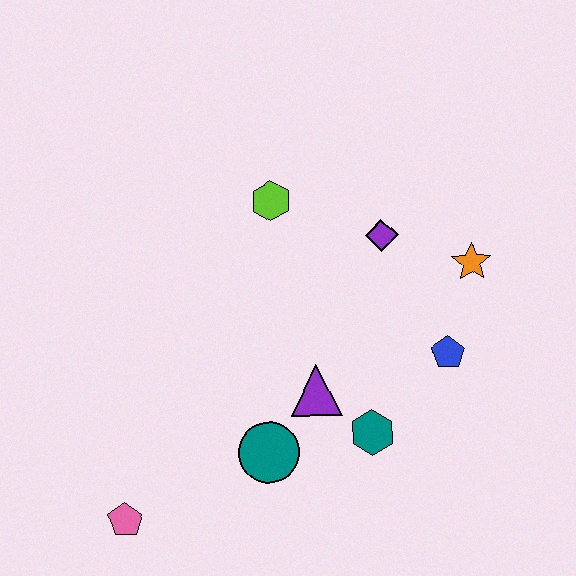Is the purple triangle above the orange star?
No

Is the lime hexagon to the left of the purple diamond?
Yes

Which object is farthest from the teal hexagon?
The pink pentagon is farthest from the teal hexagon.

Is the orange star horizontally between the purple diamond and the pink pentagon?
No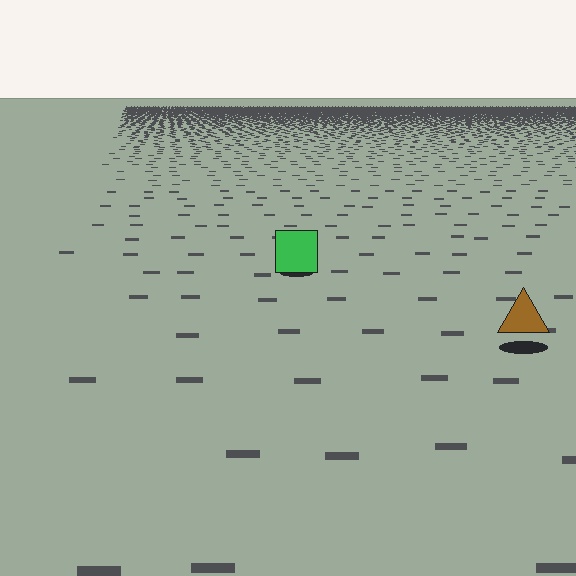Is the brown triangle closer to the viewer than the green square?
Yes. The brown triangle is closer — you can tell from the texture gradient: the ground texture is coarser near it.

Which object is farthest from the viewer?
The green square is farthest from the viewer. It appears smaller and the ground texture around it is denser.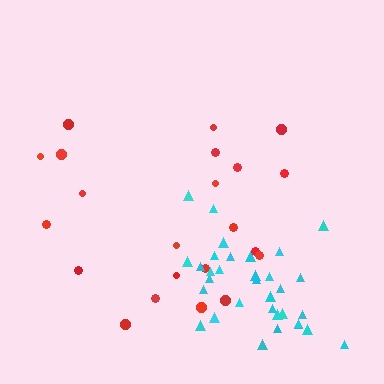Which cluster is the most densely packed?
Cyan.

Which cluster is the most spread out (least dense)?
Red.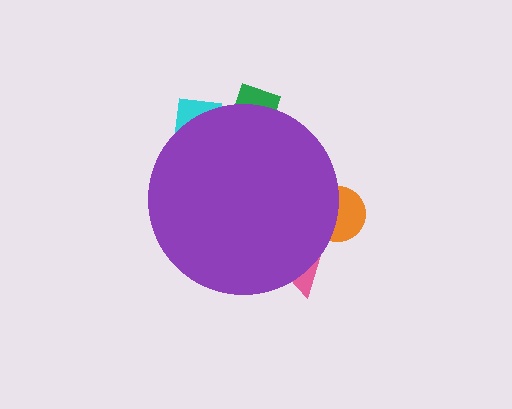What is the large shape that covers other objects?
A purple circle.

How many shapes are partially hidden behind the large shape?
4 shapes are partially hidden.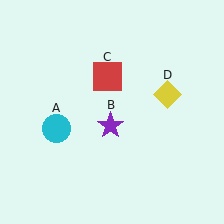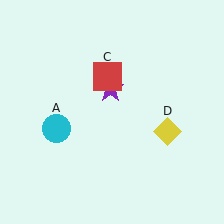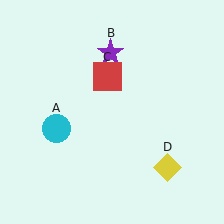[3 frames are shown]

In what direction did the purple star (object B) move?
The purple star (object B) moved up.